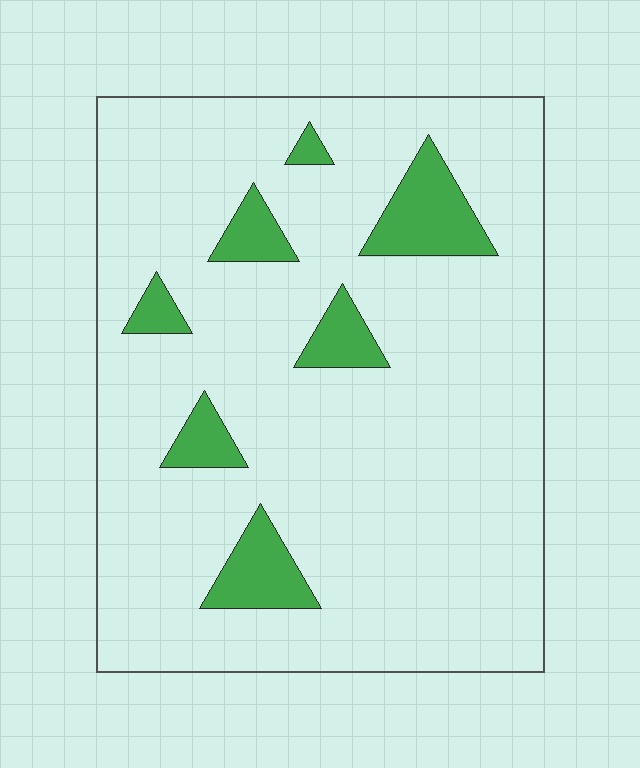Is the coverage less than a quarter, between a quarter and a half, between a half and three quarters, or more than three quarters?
Less than a quarter.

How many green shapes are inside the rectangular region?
7.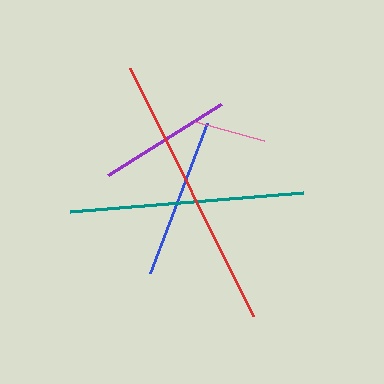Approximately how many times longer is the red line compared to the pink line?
The red line is approximately 3.9 times the length of the pink line.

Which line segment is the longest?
The red line is the longest at approximately 277 pixels.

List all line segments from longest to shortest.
From longest to shortest: red, teal, blue, purple, pink.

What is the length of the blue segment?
The blue segment is approximately 161 pixels long.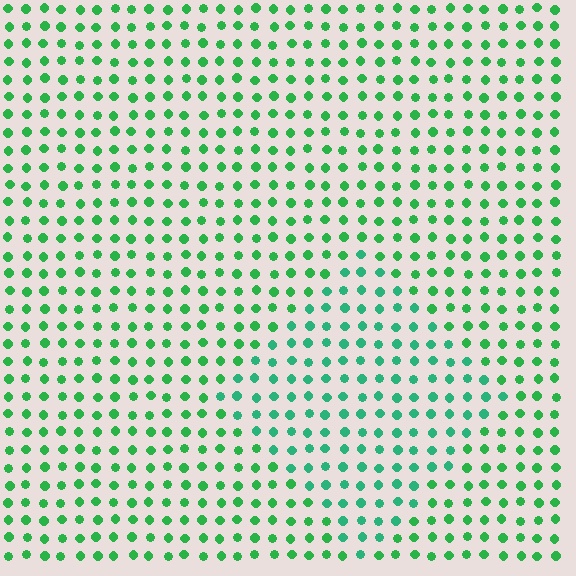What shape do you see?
I see a diamond.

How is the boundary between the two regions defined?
The boundary is defined purely by a slight shift in hue (about 22 degrees). Spacing, size, and orientation are identical on both sides.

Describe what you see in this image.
The image is filled with small green elements in a uniform arrangement. A diamond-shaped region is visible where the elements are tinted to a slightly different hue, forming a subtle color boundary.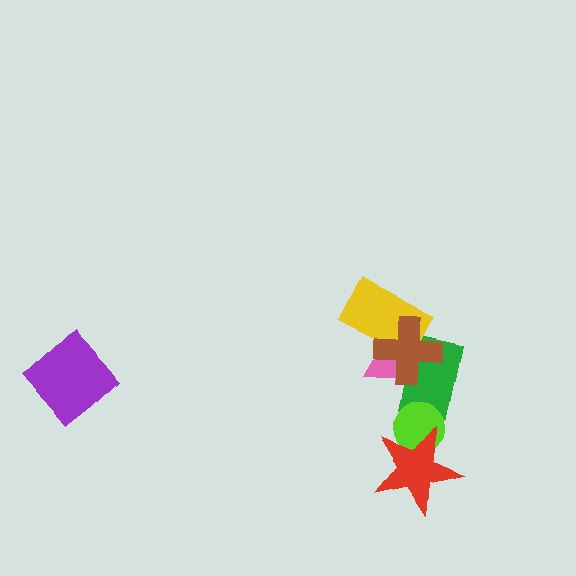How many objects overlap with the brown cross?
3 objects overlap with the brown cross.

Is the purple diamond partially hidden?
No, no other shape covers it.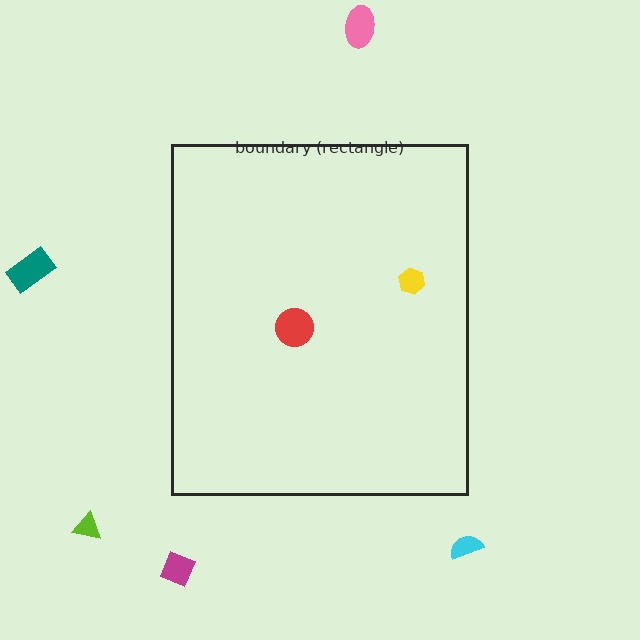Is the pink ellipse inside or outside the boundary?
Outside.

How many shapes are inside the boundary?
2 inside, 5 outside.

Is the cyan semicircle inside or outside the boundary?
Outside.